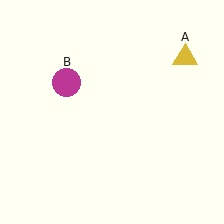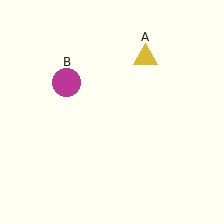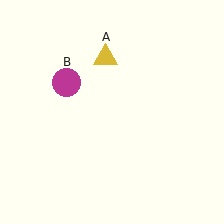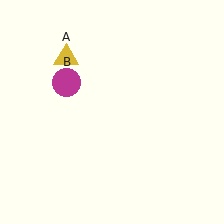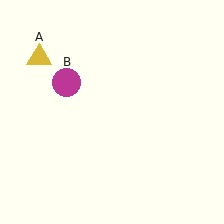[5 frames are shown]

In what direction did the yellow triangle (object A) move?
The yellow triangle (object A) moved left.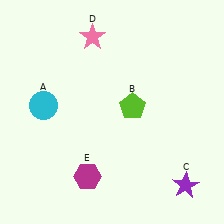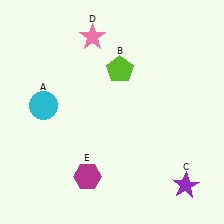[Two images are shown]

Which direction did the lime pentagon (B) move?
The lime pentagon (B) moved up.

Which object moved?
The lime pentagon (B) moved up.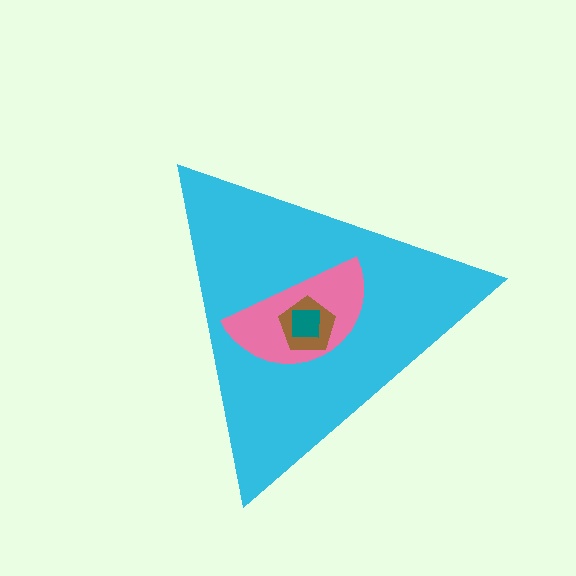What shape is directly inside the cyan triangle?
The pink semicircle.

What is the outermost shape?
The cyan triangle.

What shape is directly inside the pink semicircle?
The brown pentagon.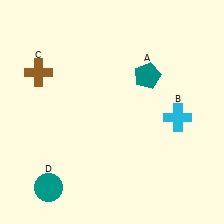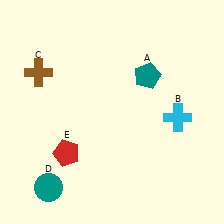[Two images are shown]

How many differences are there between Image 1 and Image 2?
There is 1 difference between the two images.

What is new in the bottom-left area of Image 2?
A red pentagon (E) was added in the bottom-left area of Image 2.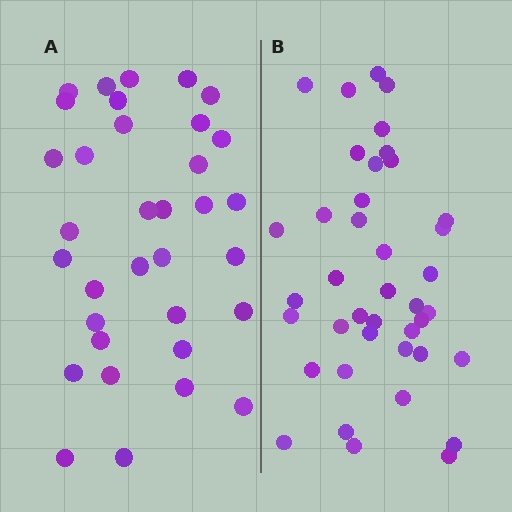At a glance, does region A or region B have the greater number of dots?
Region B (the right region) has more dots.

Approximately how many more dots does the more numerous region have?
Region B has about 6 more dots than region A.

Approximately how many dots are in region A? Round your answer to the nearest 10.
About 30 dots. (The exact count is 34, which rounds to 30.)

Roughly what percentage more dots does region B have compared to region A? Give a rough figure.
About 20% more.